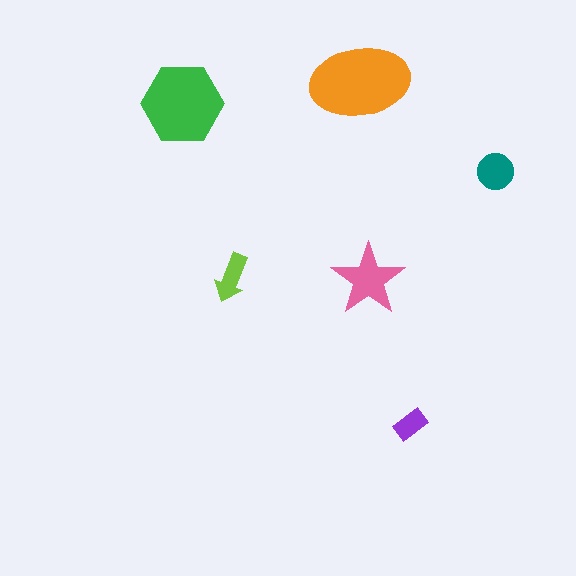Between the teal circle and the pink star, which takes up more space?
The pink star.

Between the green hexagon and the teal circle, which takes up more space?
The green hexagon.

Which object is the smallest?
The purple rectangle.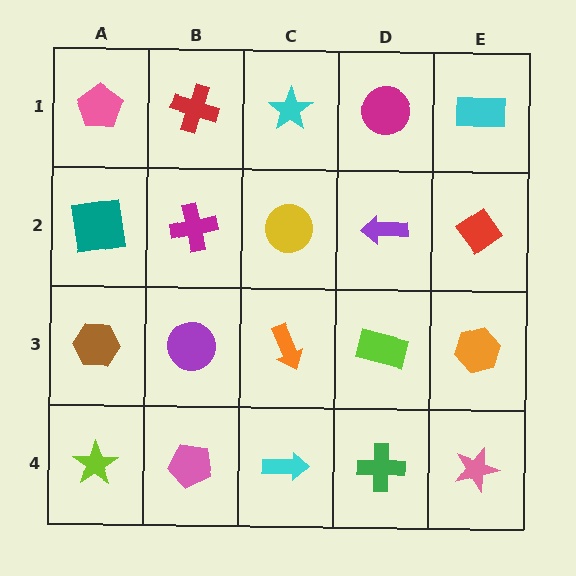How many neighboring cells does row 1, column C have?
3.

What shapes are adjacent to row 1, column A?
A teal square (row 2, column A), a red cross (row 1, column B).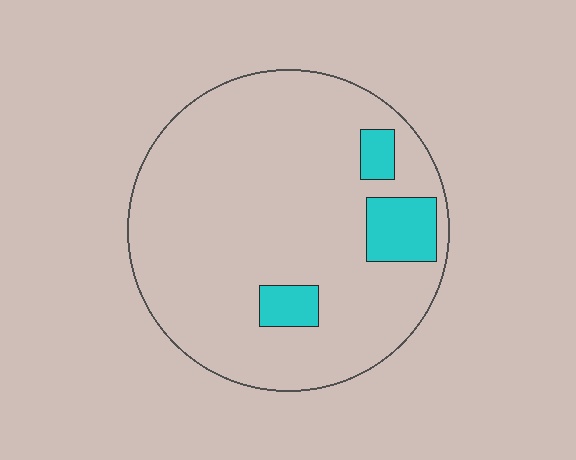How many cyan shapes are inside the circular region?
3.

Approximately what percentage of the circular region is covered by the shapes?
Approximately 10%.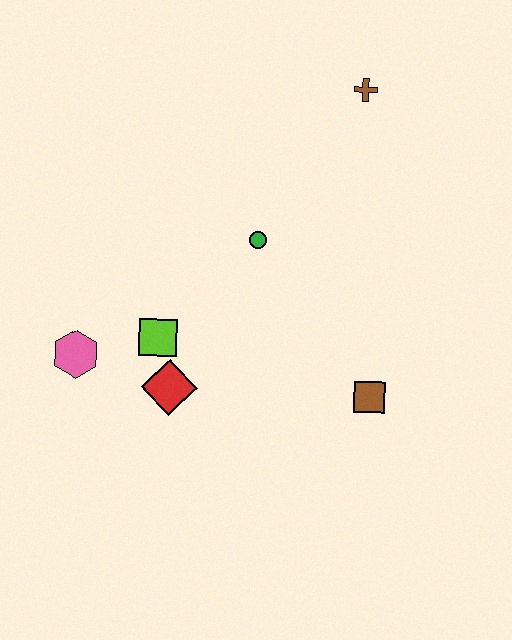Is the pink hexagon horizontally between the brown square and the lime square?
No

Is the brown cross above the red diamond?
Yes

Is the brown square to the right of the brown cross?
Yes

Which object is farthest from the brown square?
The brown cross is farthest from the brown square.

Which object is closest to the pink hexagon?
The lime square is closest to the pink hexagon.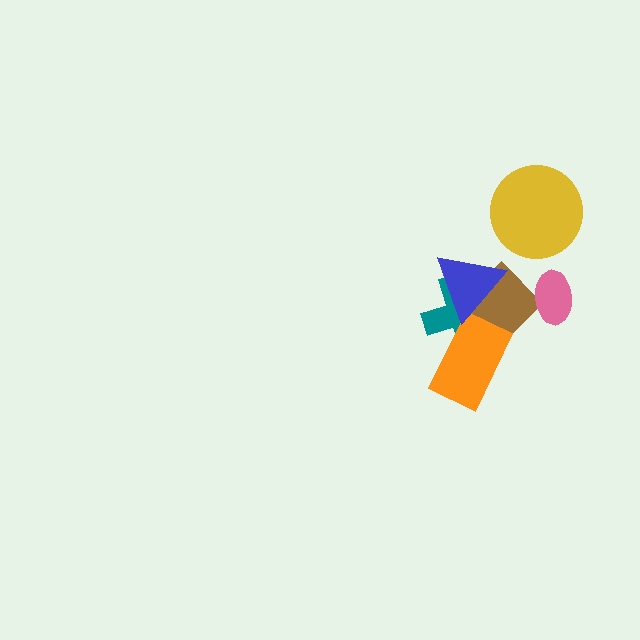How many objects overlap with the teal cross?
3 objects overlap with the teal cross.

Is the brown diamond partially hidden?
Yes, it is partially covered by another shape.